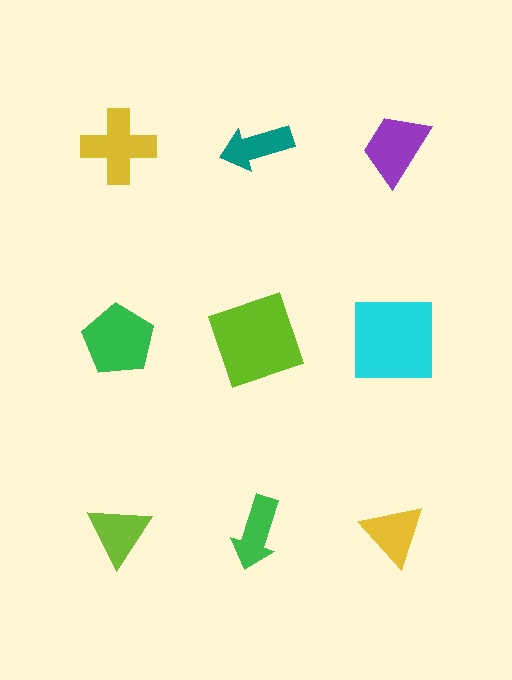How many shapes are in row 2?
3 shapes.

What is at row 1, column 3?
A purple trapezoid.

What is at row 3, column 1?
A lime triangle.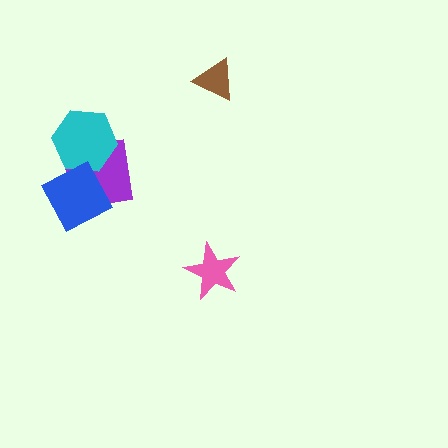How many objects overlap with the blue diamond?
2 objects overlap with the blue diamond.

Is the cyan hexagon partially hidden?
Yes, it is partially covered by another shape.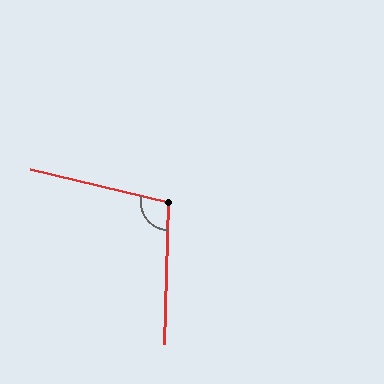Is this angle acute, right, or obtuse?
It is obtuse.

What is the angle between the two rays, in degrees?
Approximately 102 degrees.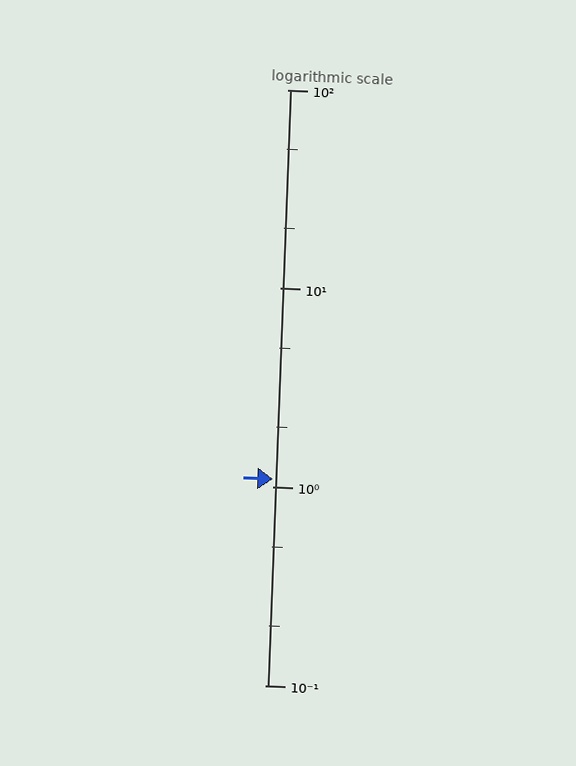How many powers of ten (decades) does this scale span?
The scale spans 3 decades, from 0.1 to 100.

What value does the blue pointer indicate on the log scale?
The pointer indicates approximately 1.1.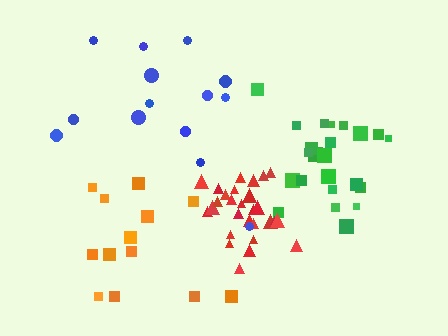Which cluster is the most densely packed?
Red.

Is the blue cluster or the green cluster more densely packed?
Green.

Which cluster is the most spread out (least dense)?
Blue.